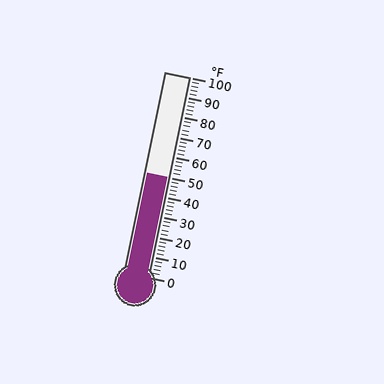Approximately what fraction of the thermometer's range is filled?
The thermometer is filled to approximately 50% of its range.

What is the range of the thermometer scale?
The thermometer scale ranges from 0°F to 100°F.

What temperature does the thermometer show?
The thermometer shows approximately 50°F.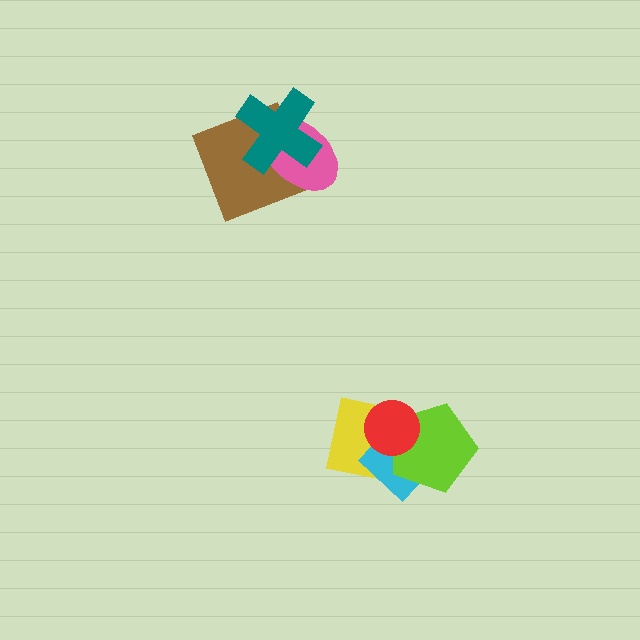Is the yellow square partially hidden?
Yes, it is partially covered by another shape.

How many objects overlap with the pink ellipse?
2 objects overlap with the pink ellipse.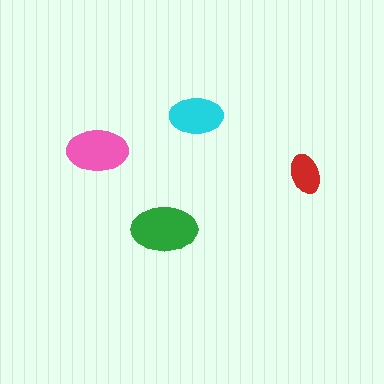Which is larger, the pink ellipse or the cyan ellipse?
The pink one.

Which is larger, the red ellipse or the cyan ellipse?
The cyan one.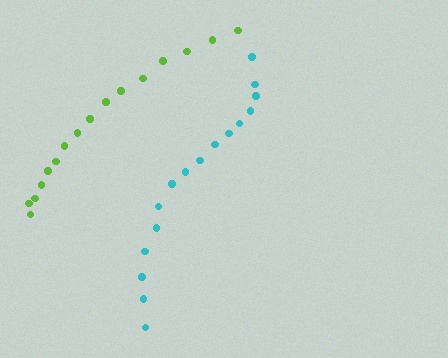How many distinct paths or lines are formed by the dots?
There are 2 distinct paths.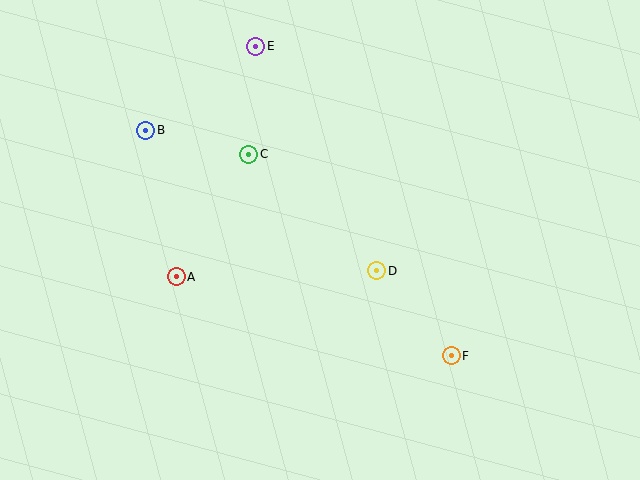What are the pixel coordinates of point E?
Point E is at (256, 46).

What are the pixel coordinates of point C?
Point C is at (249, 154).